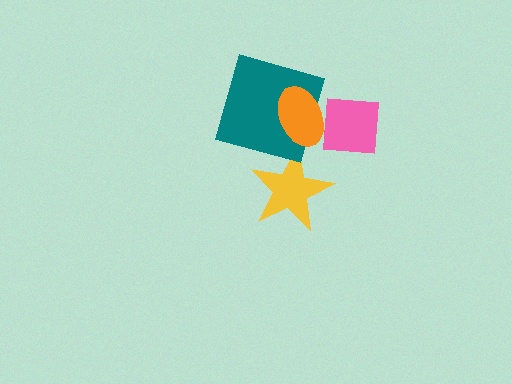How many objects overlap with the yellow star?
0 objects overlap with the yellow star.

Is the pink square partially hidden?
No, no other shape covers it.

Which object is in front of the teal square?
The orange ellipse is in front of the teal square.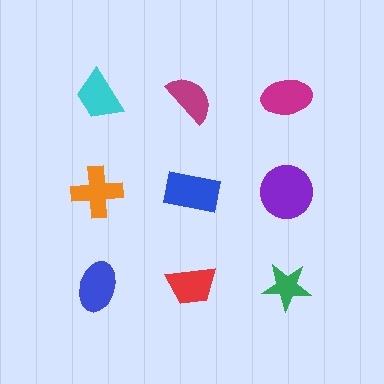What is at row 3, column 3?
A green star.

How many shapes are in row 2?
3 shapes.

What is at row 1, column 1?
A cyan trapezoid.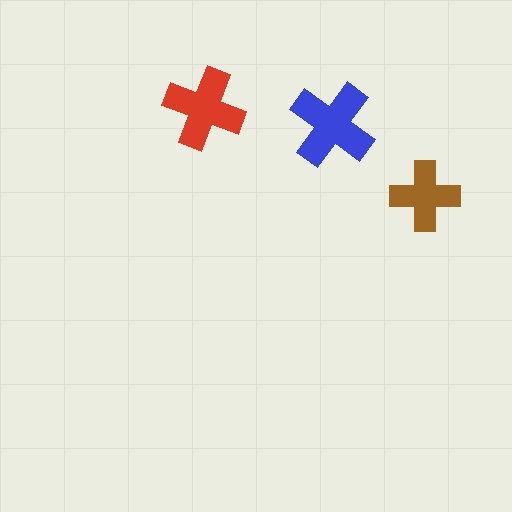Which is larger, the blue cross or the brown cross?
The blue one.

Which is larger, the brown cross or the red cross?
The red one.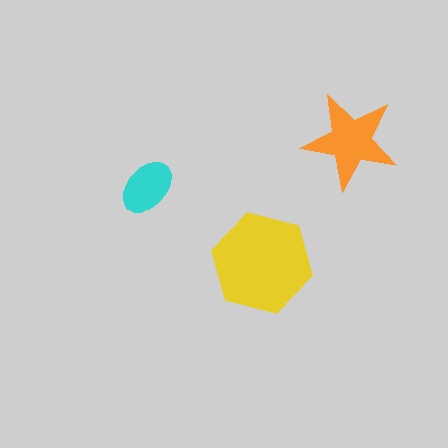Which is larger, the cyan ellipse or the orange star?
The orange star.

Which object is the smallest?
The cyan ellipse.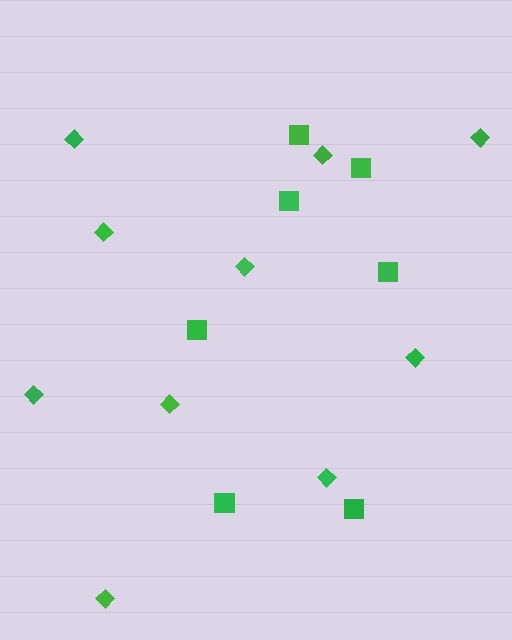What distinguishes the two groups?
There are 2 groups: one group of squares (7) and one group of diamonds (10).